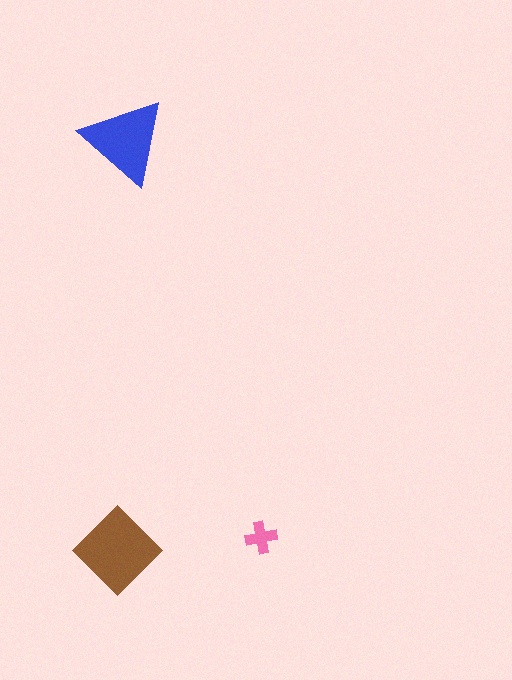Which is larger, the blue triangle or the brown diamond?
The brown diamond.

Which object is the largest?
The brown diamond.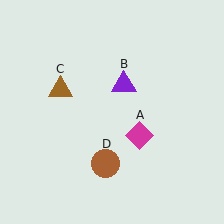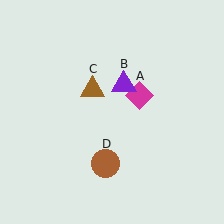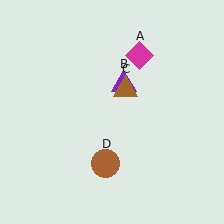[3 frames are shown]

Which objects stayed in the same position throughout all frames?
Purple triangle (object B) and brown circle (object D) remained stationary.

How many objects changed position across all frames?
2 objects changed position: magenta diamond (object A), brown triangle (object C).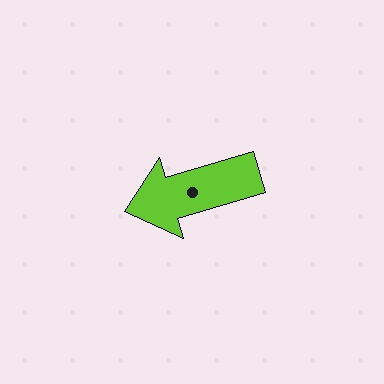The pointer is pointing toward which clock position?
Roughly 8 o'clock.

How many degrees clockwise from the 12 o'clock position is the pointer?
Approximately 253 degrees.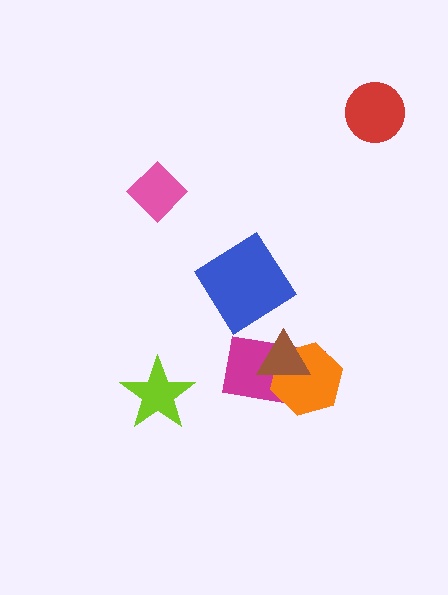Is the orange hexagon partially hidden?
Yes, it is partially covered by another shape.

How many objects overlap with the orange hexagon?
2 objects overlap with the orange hexagon.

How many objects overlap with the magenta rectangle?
2 objects overlap with the magenta rectangle.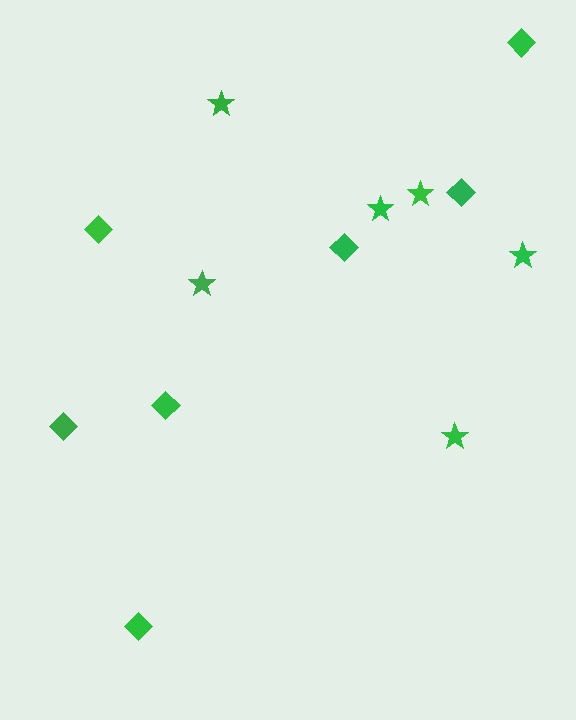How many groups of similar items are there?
There are 2 groups: one group of stars (6) and one group of diamonds (7).